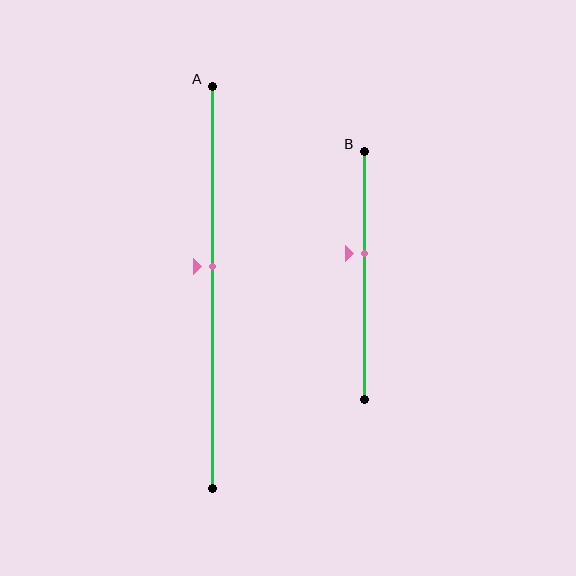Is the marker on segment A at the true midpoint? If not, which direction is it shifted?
No, the marker on segment A is shifted upward by about 5% of the segment length.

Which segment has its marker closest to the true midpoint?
Segment A has its marker closest to the true midpoint.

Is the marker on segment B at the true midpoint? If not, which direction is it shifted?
No, the marker on segment B is shifted upward by about 9% of the segment length.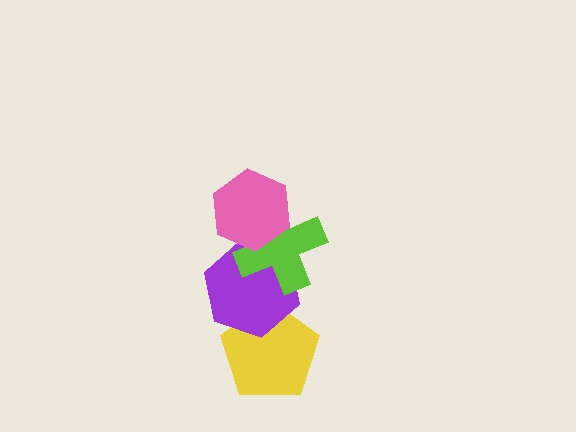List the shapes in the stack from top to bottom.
From top to bottom: the pink hexagon, the lime cross, the purple hexagon, the yellow pentagon.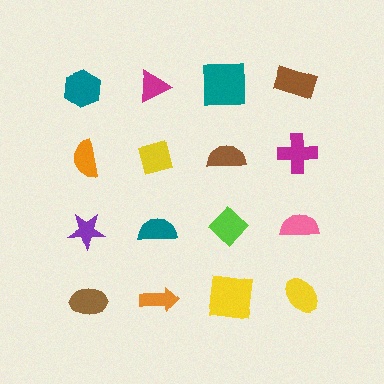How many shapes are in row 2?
4 shapes.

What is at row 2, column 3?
A brown semicircle.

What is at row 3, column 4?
A pink semicircle.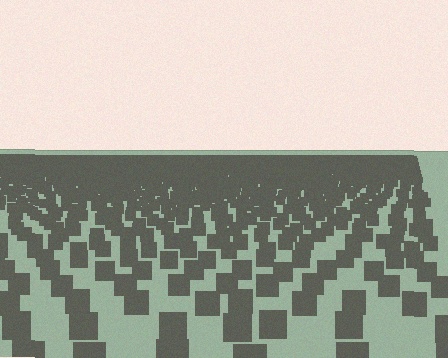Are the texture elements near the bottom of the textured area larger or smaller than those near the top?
Larger. Near the bottom, elements are closer to the viewer and appear at a bigger on-screen size.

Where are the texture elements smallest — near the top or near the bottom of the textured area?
Near the top.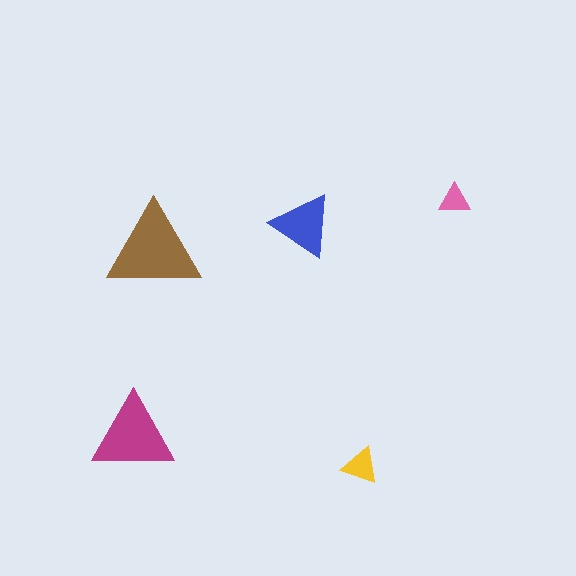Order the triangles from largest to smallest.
the brown one, the magenta one, the blue one, the yellow one, the pink one.